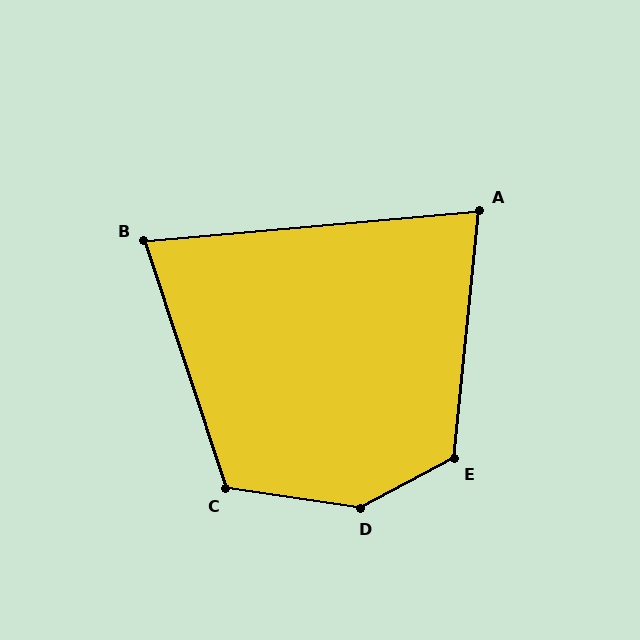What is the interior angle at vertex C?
Approximately 117 degrees (obtuse).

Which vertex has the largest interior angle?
D, at approximately 143 degrees.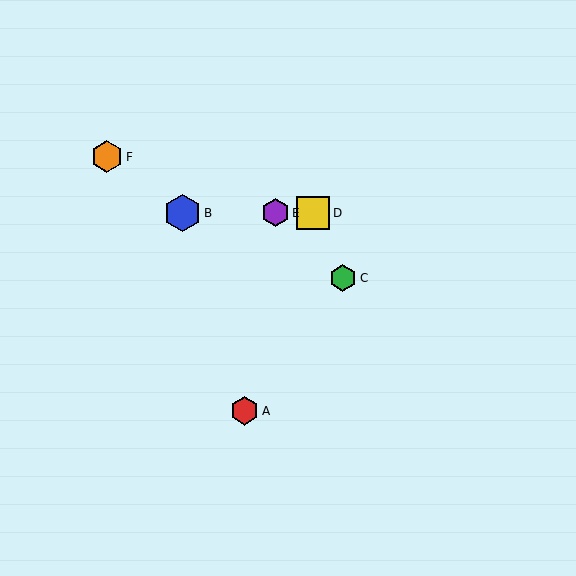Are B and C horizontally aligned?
No, B is at y≈213 and C is at y≈278.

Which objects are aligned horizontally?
Objects B, D, E are aligned horizontally.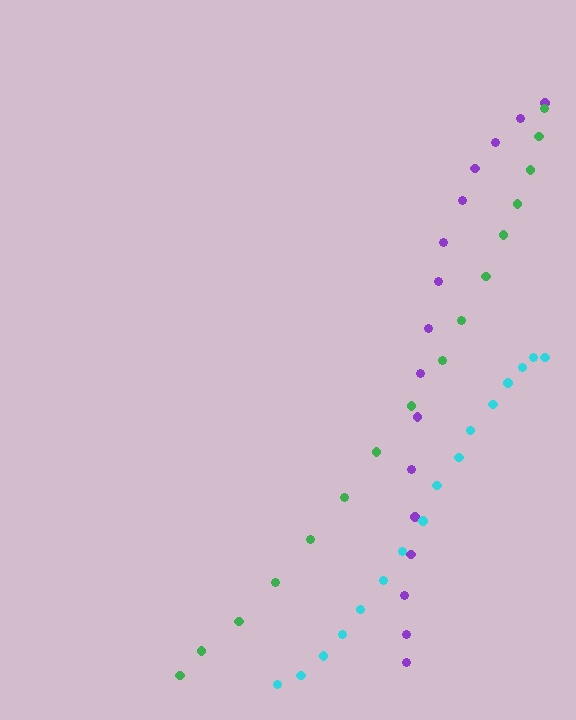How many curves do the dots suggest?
There are 3 distinct paths.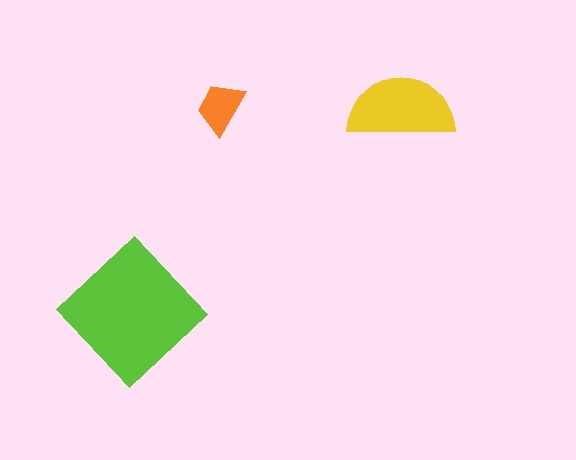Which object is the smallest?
The orange trapezoid.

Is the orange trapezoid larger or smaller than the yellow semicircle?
Smaller.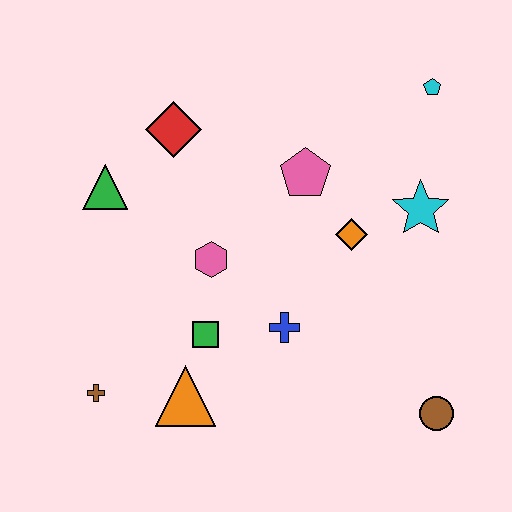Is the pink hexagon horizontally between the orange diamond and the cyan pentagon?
No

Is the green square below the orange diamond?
Yes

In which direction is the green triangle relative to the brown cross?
The green triangle is above the brown cross.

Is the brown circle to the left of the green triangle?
No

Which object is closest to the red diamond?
The green triangle is closest to the red diamond.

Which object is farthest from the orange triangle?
The cyan pentagon is farthest from the orange triangle.